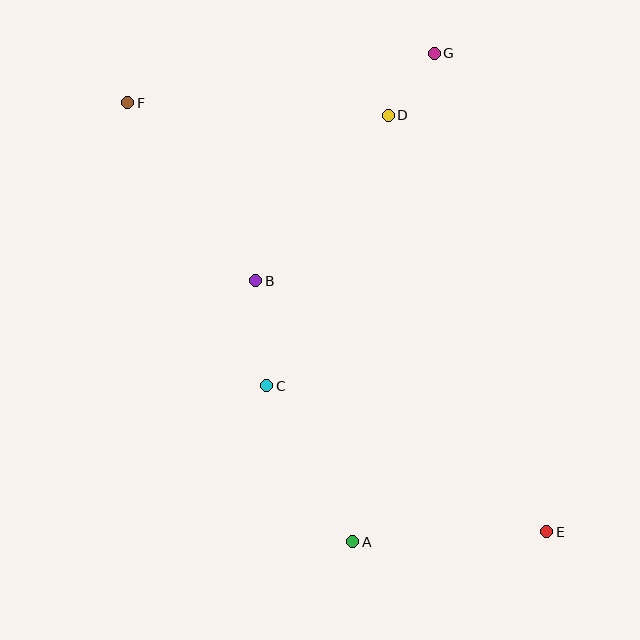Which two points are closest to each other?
Points D and G are closest to each other.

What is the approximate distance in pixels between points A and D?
The distance between A and D is approximately 428 pixels.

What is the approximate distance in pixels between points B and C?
The distance between B and C is approximately 106 pixels.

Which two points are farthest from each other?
Points E and F are farthest from each other.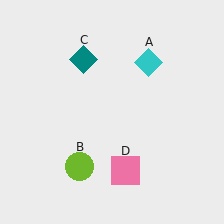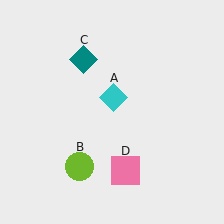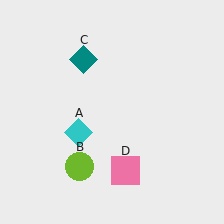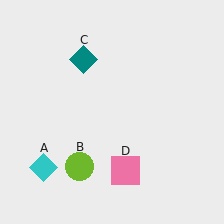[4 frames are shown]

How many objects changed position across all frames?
1 object changed position: cyan diamond (object A).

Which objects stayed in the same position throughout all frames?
Lime circle (object B) and teal diamond (object C) and pink square (object D) remained stationary.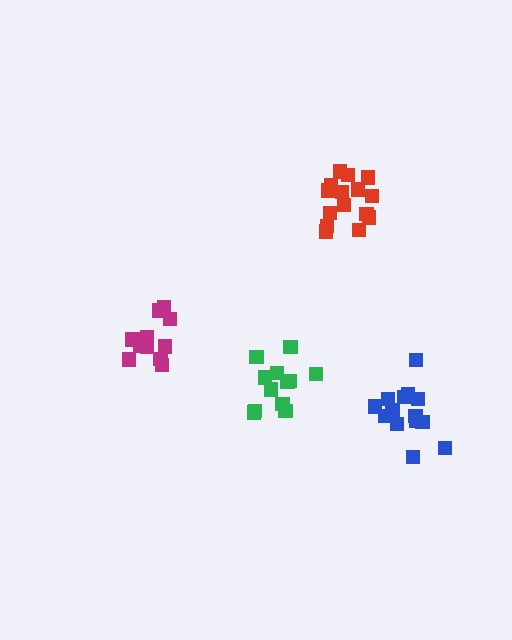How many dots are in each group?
Group 1: 15 dots, Group 2: 12 dots, Group 3: 11 dots, Group 4: 14 dots (52 total).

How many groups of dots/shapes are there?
There are 4 groups.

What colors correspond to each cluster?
The clusters are colored: red, green, magenta, blue.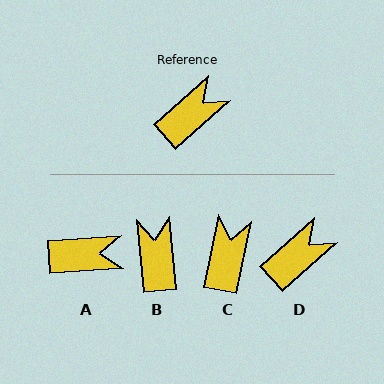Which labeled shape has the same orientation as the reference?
D.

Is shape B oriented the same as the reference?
No, it is off by about 54 degrees.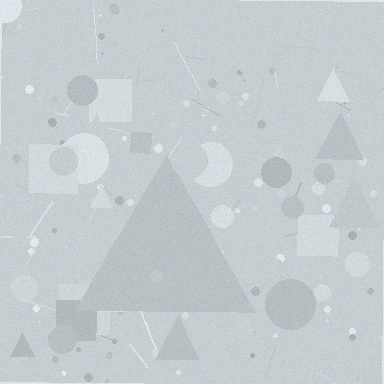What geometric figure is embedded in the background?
A triangle is embedded in the background.